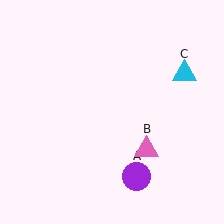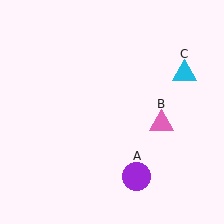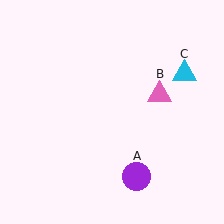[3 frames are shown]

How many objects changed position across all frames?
1 object changed position: pink triangle (object B).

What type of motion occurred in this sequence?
The pink triangle (object B) rotated counterclockwise around the center of the scene.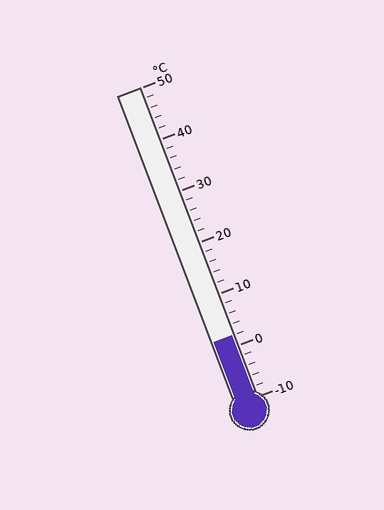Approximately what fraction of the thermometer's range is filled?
The thermometer is filled to approximately 20% of its range.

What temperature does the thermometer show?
The thermometer shows approximately 2°C.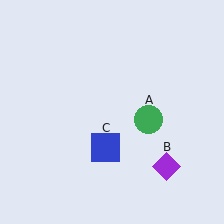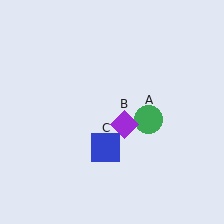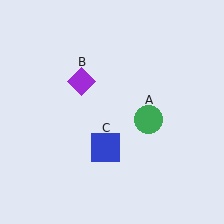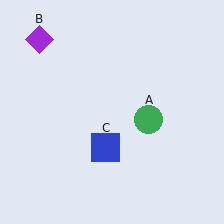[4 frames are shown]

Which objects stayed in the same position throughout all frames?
Green circle (object A) and blue square (object C) remained stationary.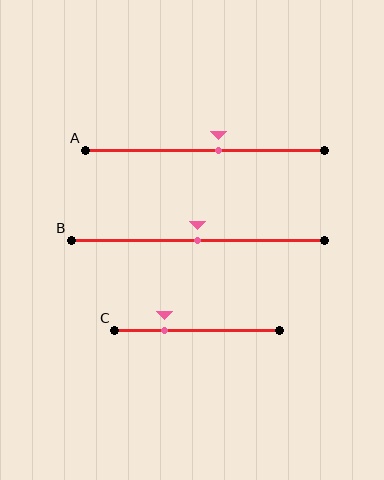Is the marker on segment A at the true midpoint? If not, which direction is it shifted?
No, the marker on segment A is shifted to the right by about 6% of the segment length.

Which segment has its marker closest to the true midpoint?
Segment B has its marker closest to the true midpoint.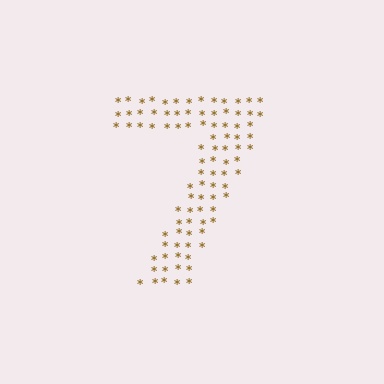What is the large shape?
The large shape is the digit 7.